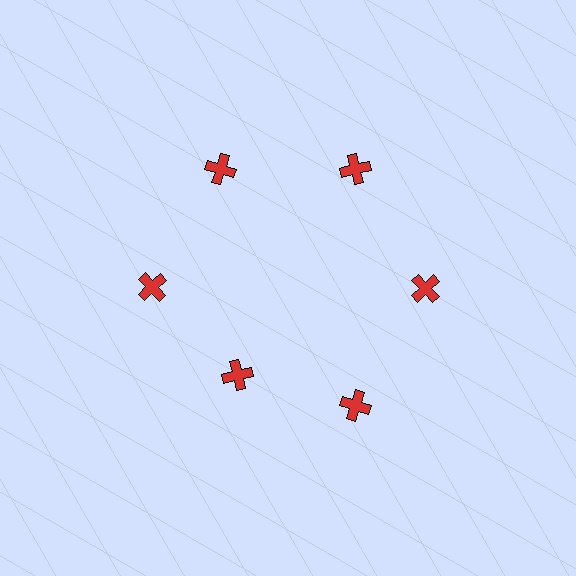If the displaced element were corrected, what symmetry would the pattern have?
It would have 6-fold rotational symmetry — the pattern would map onto itself every 60 degrees.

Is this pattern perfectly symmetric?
No. The 6 red crosses are arranged in a ring, but one element near the 7 o'clock position is pulled inward toward the center, breaking the 6-fold rotational symmetry.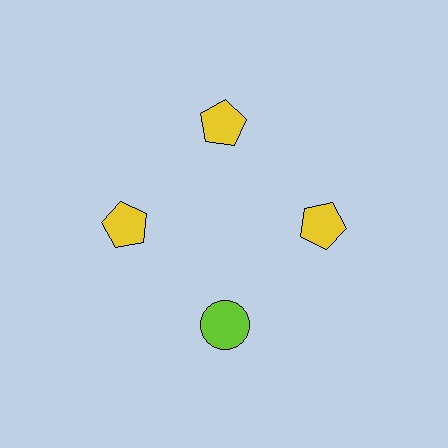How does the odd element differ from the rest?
It differs in both color (lime instead of yellow) and shape (circle instead of pentagon).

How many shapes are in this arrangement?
There are 4 shapes arranged in a ring pattern.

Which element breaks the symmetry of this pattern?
The lime circle at roughly the 6 o'clock position breaks the symmetry. All other shapes are yellow pentagons.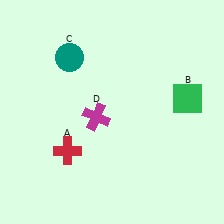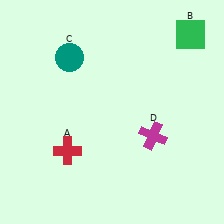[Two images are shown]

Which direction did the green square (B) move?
The green square (B) moved up.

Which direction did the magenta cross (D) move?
The magenta cross (D) moved right.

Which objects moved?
The objects that moved are: the green square (B), the magenta cross (D).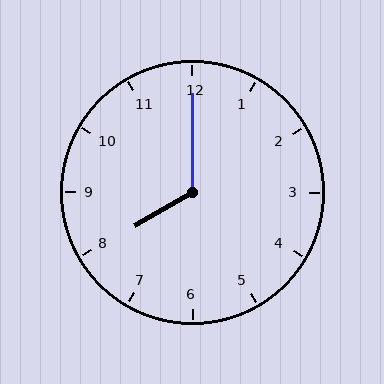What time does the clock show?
8:00.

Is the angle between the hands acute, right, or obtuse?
It is obtuse.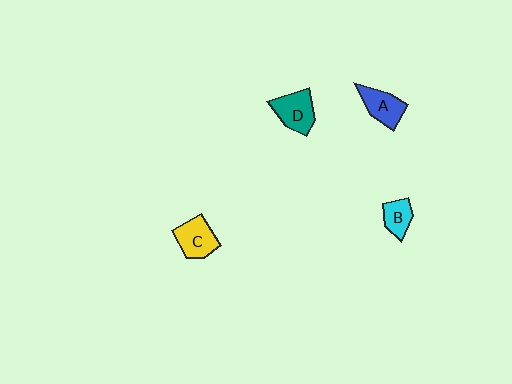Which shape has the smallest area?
Shape B (cyan).